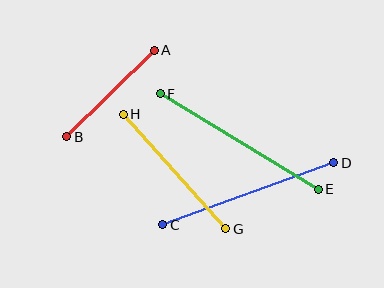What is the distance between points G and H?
The distance is approximately 153 pixels.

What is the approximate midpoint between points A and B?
The midpoint is at approximately (110, 94) pixels.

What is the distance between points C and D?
The distance is approximately 182 pixels.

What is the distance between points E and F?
The distance is approximately 184 pixels.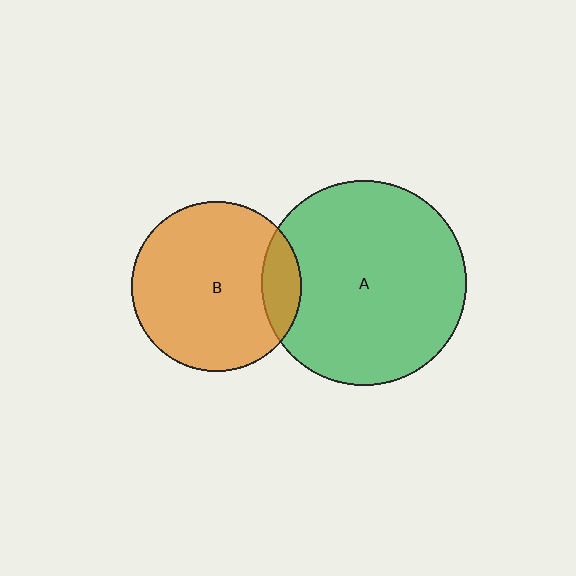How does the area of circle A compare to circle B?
Approximately 1.5 times.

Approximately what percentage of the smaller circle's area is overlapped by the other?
Approximately 15%.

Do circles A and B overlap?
Yes.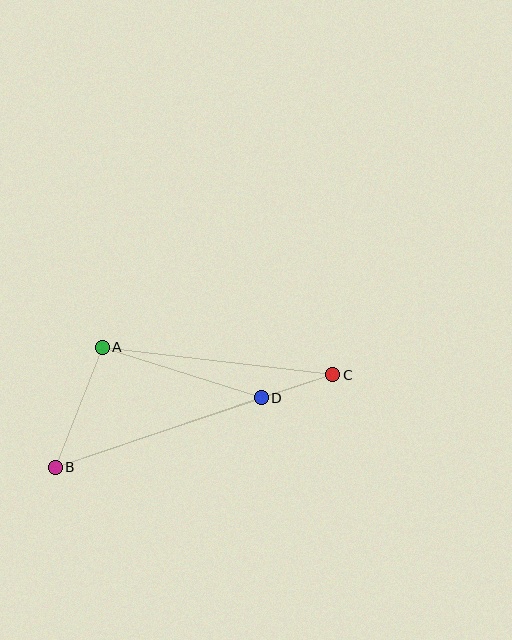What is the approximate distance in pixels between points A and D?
The distance between A and D is approximately 167 pixels.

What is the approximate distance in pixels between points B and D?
The distance between B and D is approximately 217 pixels.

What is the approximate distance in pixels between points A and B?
The distance between A and B is approximately 129 pixels.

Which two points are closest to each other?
Points C and D are closest to each other.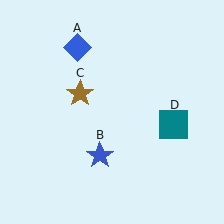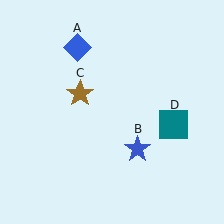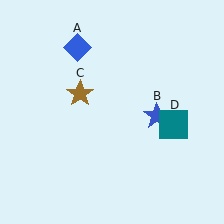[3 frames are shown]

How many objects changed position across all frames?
1 object changed position: blue star (object B).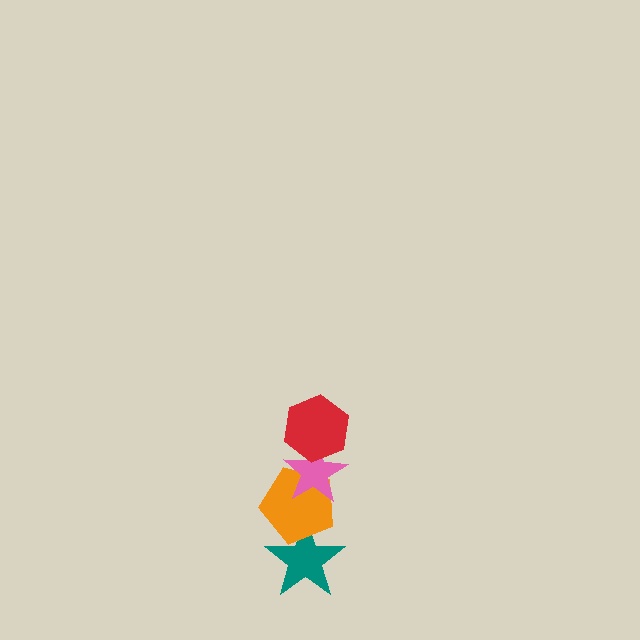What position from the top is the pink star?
The pink star is 2nd from the top.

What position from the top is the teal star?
The teal star is 4th from the top.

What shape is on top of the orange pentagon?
The pink star is on top of the orange pentagon.